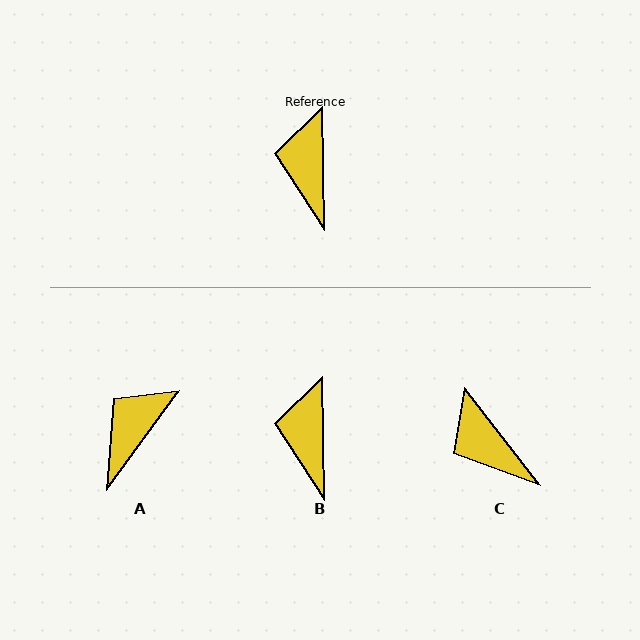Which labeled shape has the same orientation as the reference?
B.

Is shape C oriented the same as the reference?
No, it is off by about 37 degrees.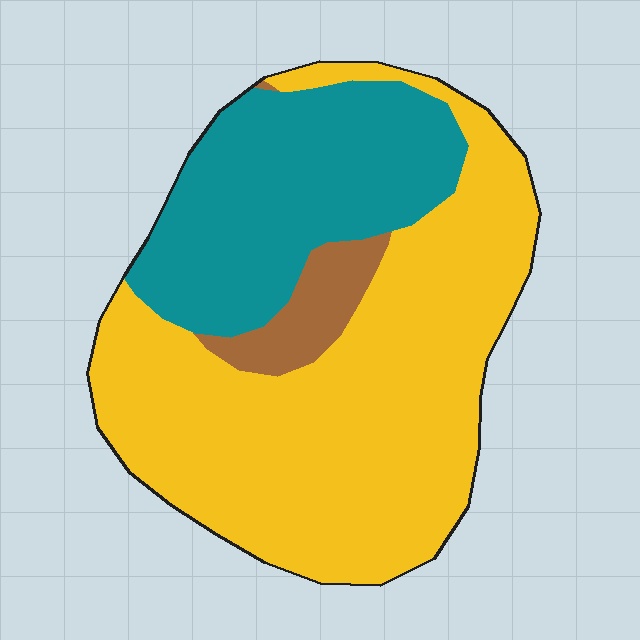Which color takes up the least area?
Brown, at roughly 5%.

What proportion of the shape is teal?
Teal covers roughly 30% of the shape.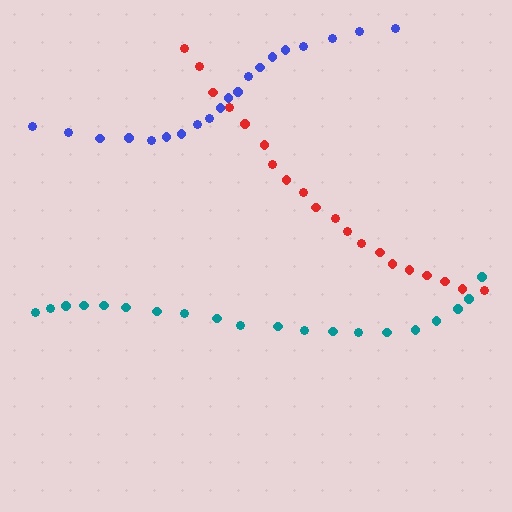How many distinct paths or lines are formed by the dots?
There are 3 distinct paths.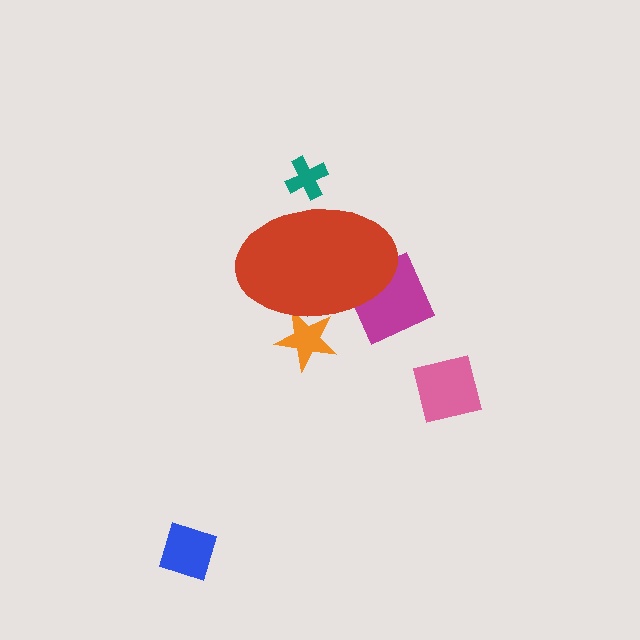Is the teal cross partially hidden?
Yes, the teal cross is partially hidden behind the red ellipse.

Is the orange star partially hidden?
Yes, the orange star is partially hidden behind the red ellipse.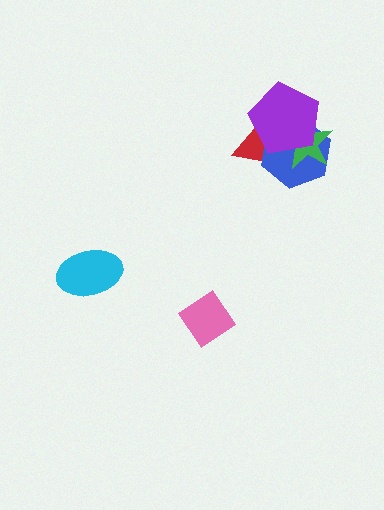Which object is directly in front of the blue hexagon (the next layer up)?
The green star is directly in front of the blue hexagon.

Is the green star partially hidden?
Yes, it is partially covered by another shape.